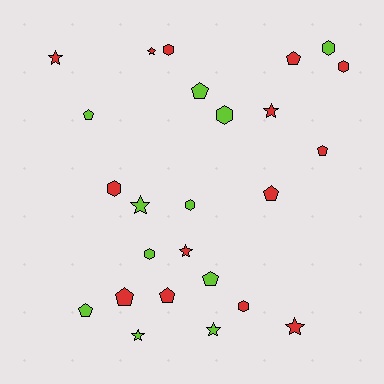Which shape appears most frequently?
Pentagon, with 9 objects.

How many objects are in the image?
There are 25 objects.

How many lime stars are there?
There are 3 lime stars.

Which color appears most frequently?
Red, with 14 objects.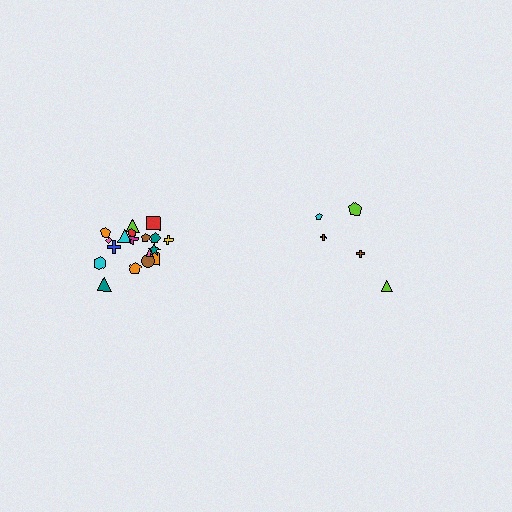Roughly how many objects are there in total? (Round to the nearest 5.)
Roughly 25 objects in total.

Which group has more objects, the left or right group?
The left group.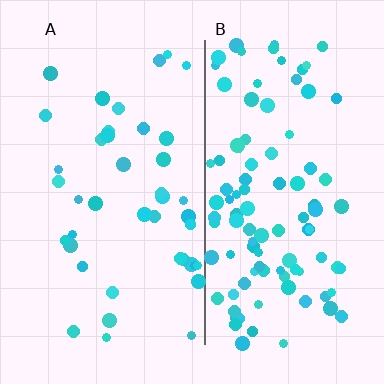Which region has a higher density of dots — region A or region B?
B (the right).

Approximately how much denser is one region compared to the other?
Approximately 2.5× — region B over region A.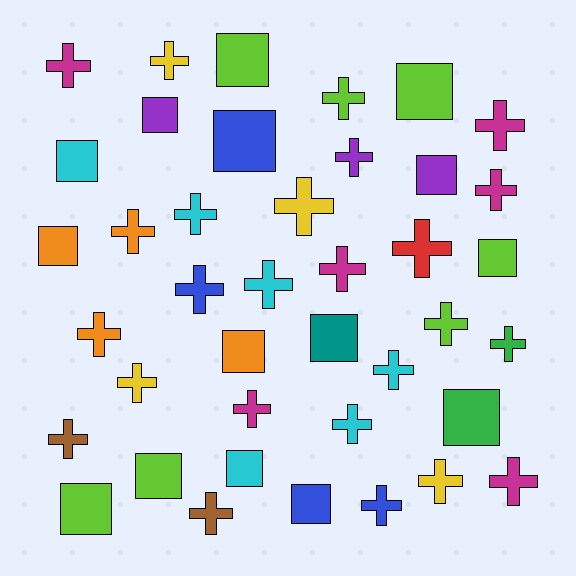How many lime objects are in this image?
There are 7 lime objects.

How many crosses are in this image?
There are 25 crosses.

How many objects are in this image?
There are 40 objects.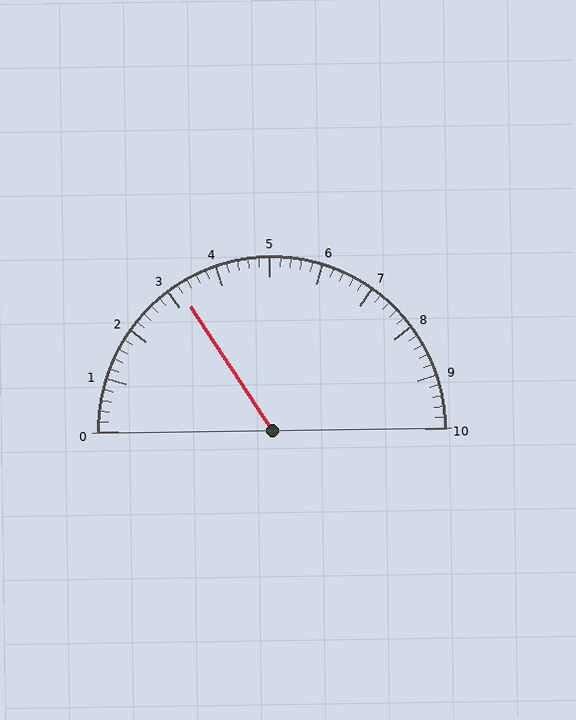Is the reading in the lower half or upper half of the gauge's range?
The reading is in the lower half of the range (0 to 10).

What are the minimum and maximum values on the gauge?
The gauge ranges from 0 to 10.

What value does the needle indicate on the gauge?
The needle indicates approximately 3.2.